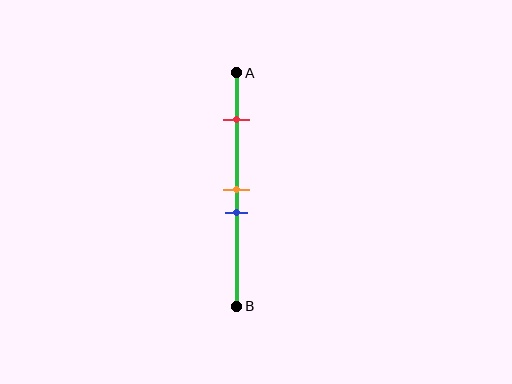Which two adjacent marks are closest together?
The orange and blue marks are the closest adjacent pair.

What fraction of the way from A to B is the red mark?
The red mark is approximately 20% (0.2) of the way from A to B.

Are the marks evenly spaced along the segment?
No, the marks are not evenly spaced.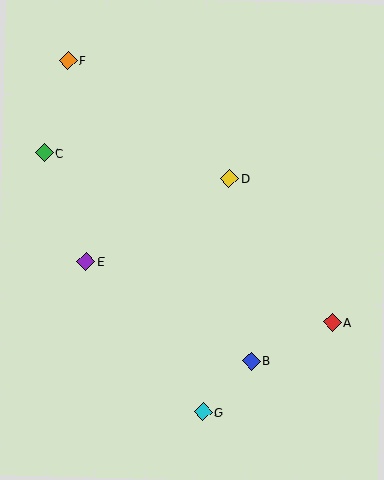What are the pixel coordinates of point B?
Point B is at (251, 361).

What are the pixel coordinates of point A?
Point A is at (332, 323).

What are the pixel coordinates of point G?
Point G is at (203, 412).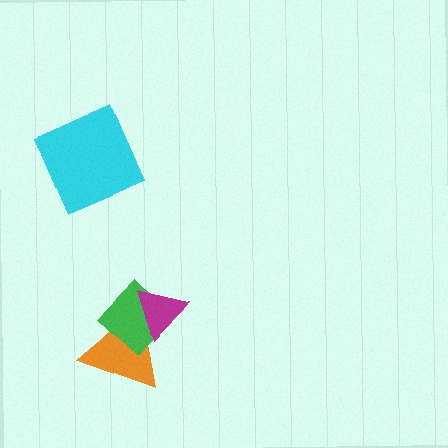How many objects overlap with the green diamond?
2 objects overlap with the green diamond.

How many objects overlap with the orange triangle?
2 objects overlap with the orange triangle.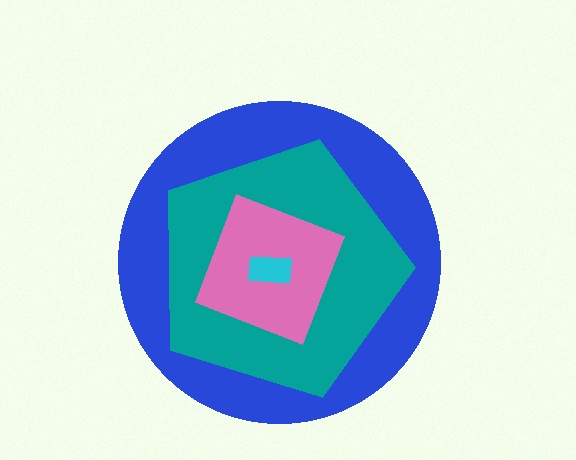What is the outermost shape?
The blue circle.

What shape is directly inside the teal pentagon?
The pink diamond.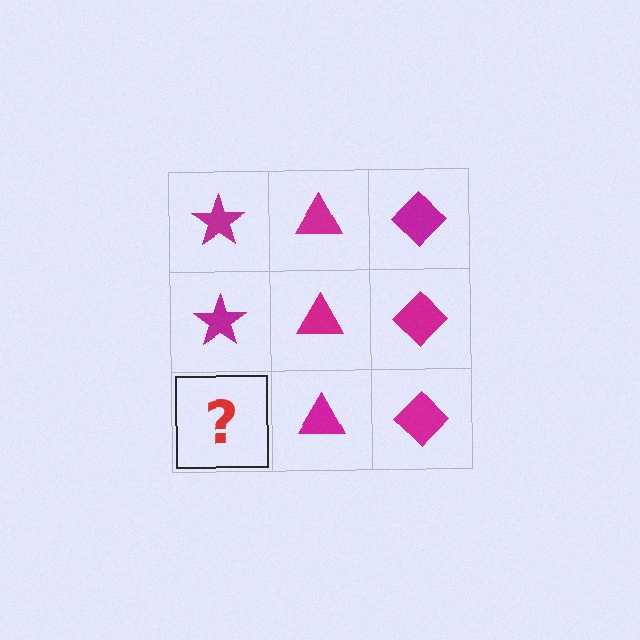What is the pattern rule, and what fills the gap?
The rule is that each column has a consistent shape. The gap should be filled with a magenta star.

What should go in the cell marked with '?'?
The missing cell should contain a magenta star.